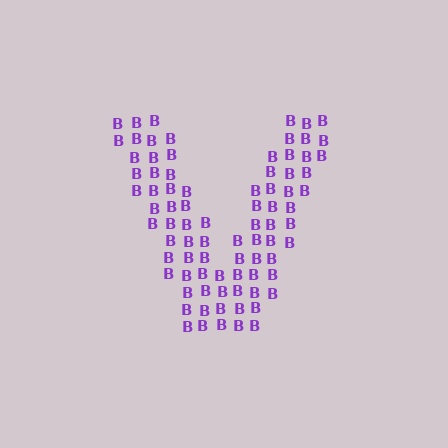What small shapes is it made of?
It is made of small letter B's.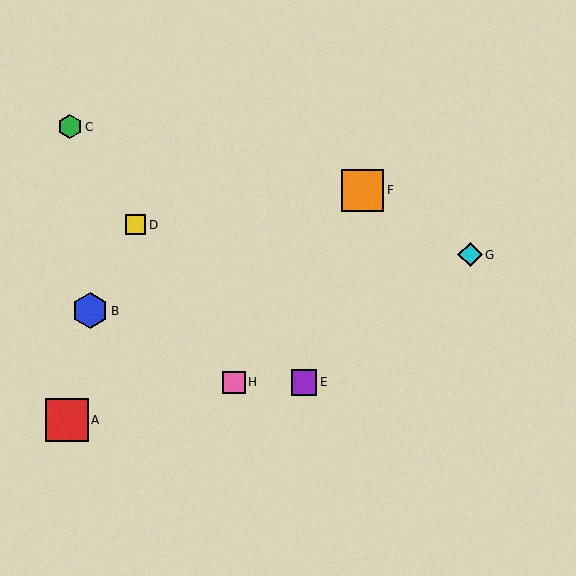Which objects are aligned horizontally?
Objects E, H are aligned horizontally.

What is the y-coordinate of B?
Object B is at y≈311.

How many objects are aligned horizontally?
2 objects (E, H) are aligned horizontally.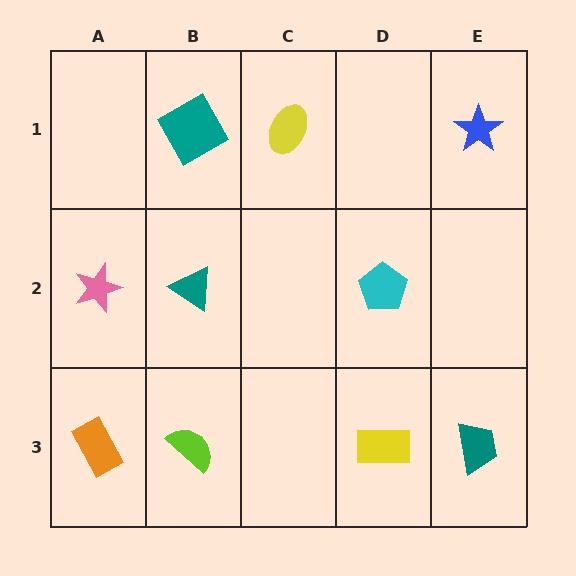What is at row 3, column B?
A lime semicircle.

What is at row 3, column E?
A teal trapezoid.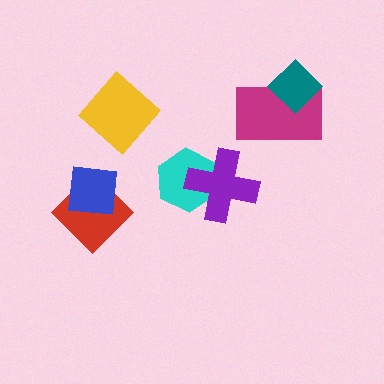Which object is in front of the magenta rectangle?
The teal diamond is in front of the magenta rectangle.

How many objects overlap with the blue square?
1 object overlaps with the blue square.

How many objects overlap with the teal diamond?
1 object overlaps with the teal diamond.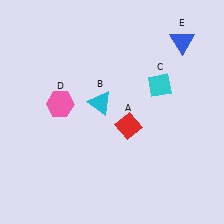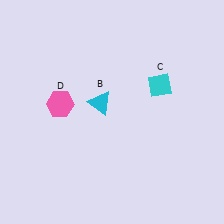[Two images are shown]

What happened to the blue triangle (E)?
The blue triangle (E) was removed in Image 2. It was in the top-right area of Image 1.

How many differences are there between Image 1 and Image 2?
There are 2 differences between the two images.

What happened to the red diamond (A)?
The red diamond (A) was removed in Image 2. It was in the bottom-right area of Image 1.